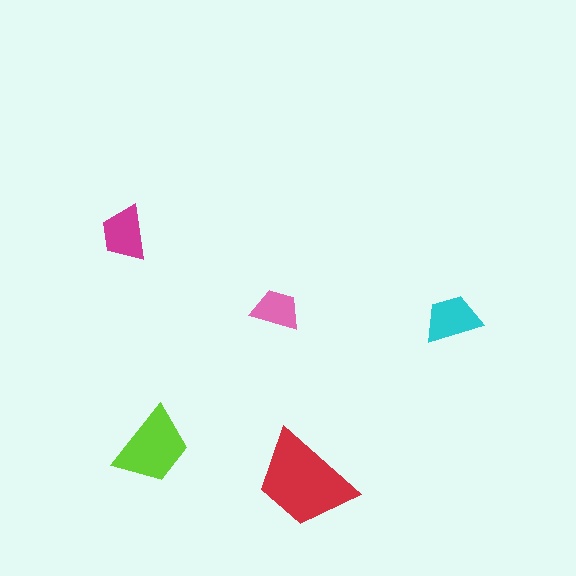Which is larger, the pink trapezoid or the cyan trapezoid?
The cyan one.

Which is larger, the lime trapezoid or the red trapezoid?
The red one.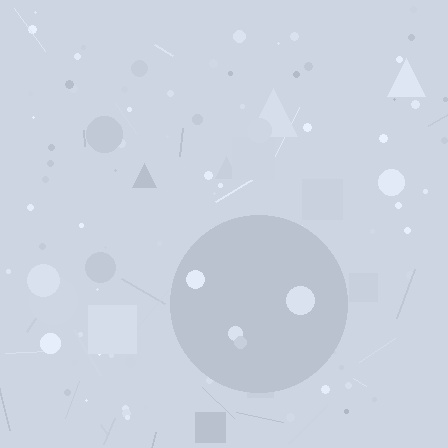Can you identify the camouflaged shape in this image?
The camouflaged shape is a circle.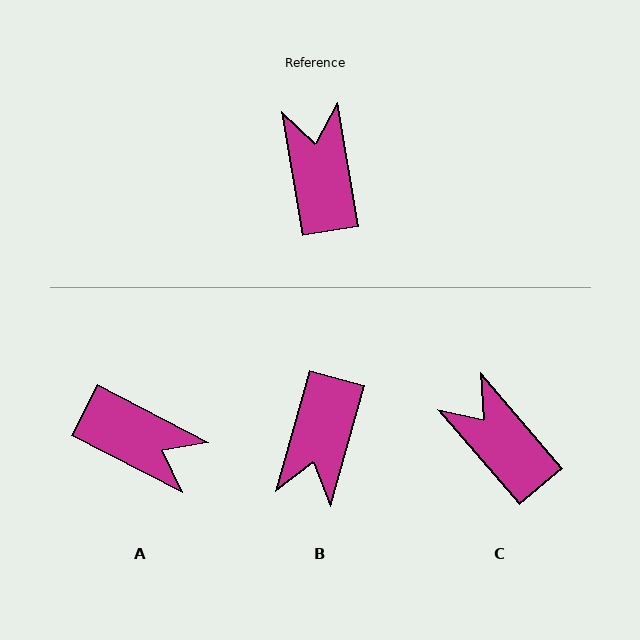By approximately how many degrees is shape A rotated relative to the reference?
Approximately 127 degrees clockwise.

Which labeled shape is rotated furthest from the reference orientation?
B, about 155 degrees away.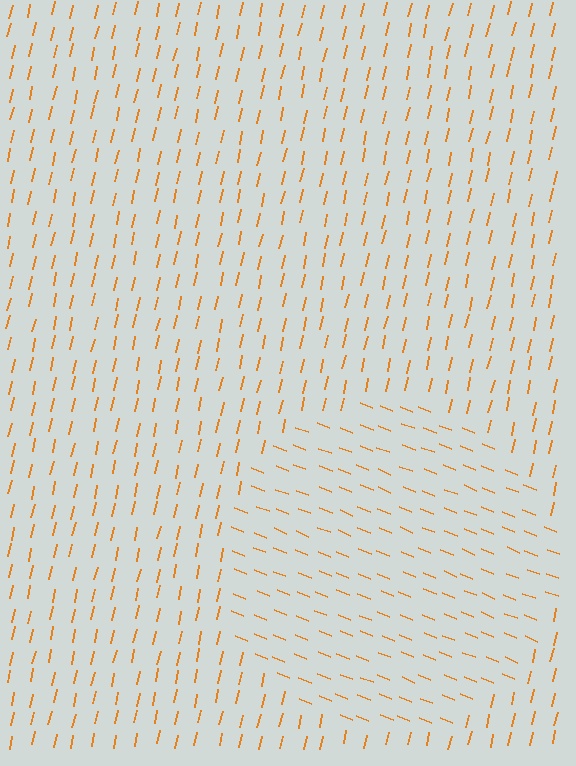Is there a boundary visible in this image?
Yes, there is a texture boundary formed by a change in line orientation.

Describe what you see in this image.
The image is filled with small orange line segments. A circle region in the image has lines oriented differently from the surrounding lines, creating a visible texture boundary.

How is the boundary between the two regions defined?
The boundary is defined purely by a change in line orientation (approximately 81 degrees difference). All lines are the same color and thickness.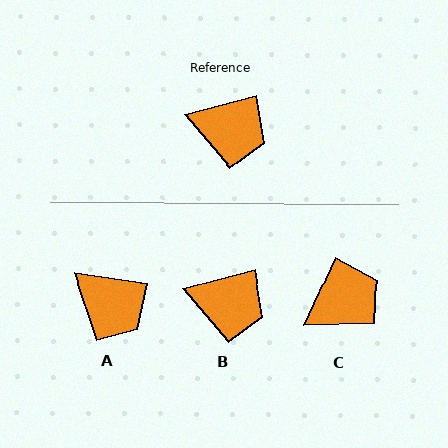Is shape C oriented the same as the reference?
No, it is off by about 51 degrees.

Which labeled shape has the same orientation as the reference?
B.